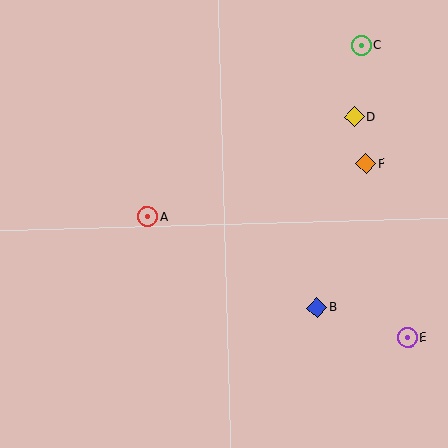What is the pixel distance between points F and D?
The distance between F and D is 48 pixels.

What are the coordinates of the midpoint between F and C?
The midpoint between F and C is at (364, 105).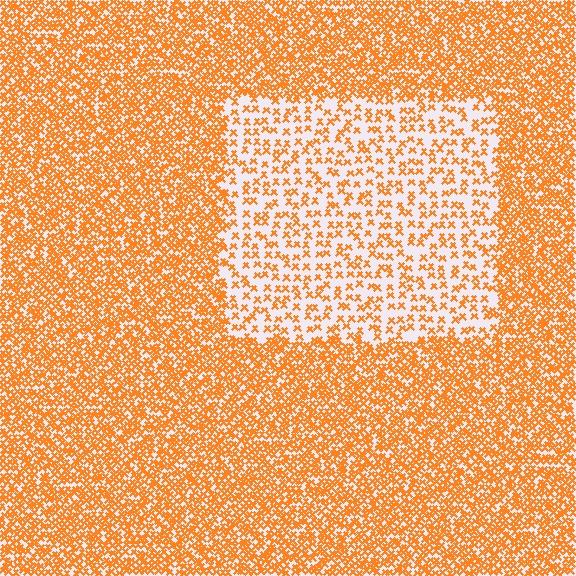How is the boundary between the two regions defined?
The boundary is defined by a change in element density (approximately 2.6x ratio). All elements are the same color, size, and shape.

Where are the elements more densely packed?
The elements are more densely packed outside the rectangle boundary.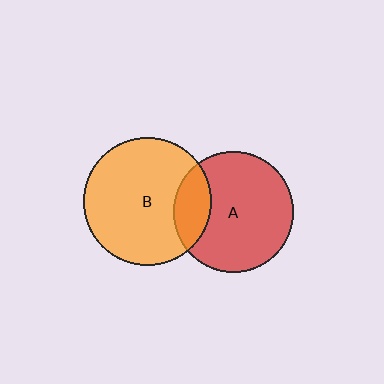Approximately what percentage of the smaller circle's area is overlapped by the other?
Approximately 20%.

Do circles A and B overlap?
Yes.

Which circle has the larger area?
Circle B (orange).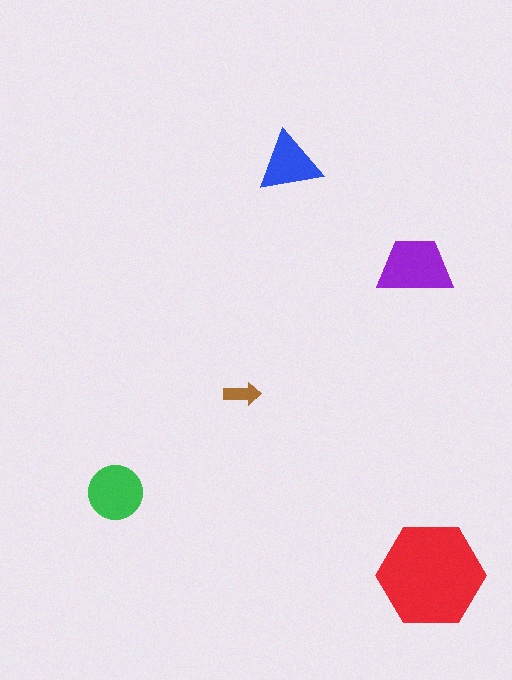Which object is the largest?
The red hexagon.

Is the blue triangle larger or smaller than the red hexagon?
Smaller.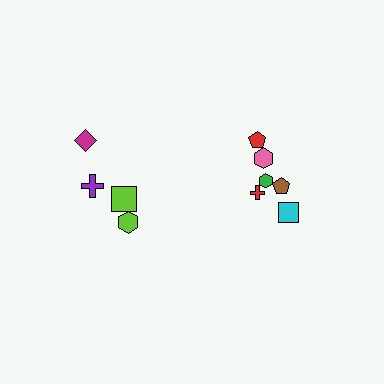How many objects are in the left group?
There are 4 objects.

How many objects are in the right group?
There are 6 objects.